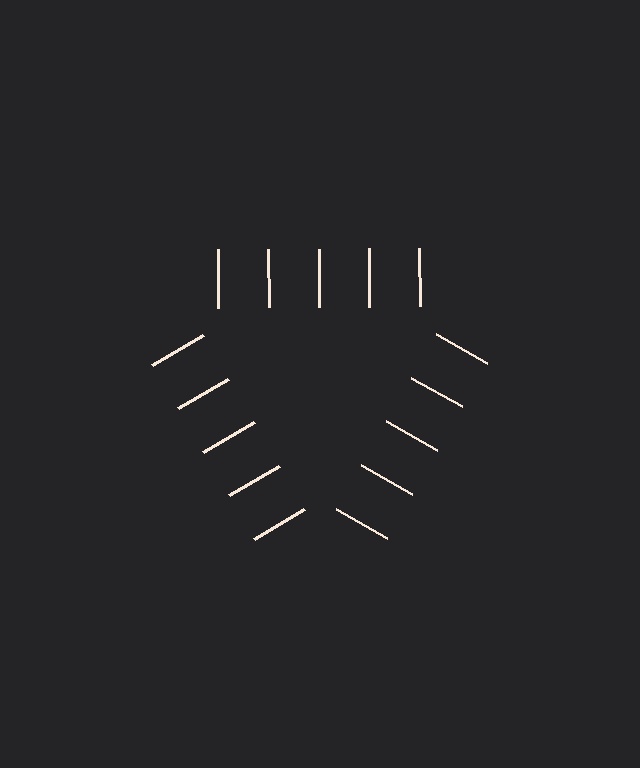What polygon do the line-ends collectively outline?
An illusory triangle — the line segments terminate on its edges but no continuous stroke is drawn.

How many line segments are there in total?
15 — 5 along each of the 3 edges.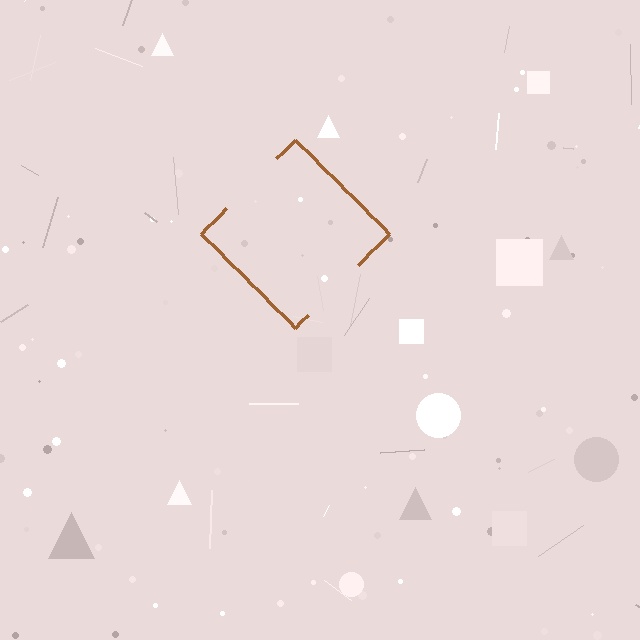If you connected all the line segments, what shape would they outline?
They would outline a diamond.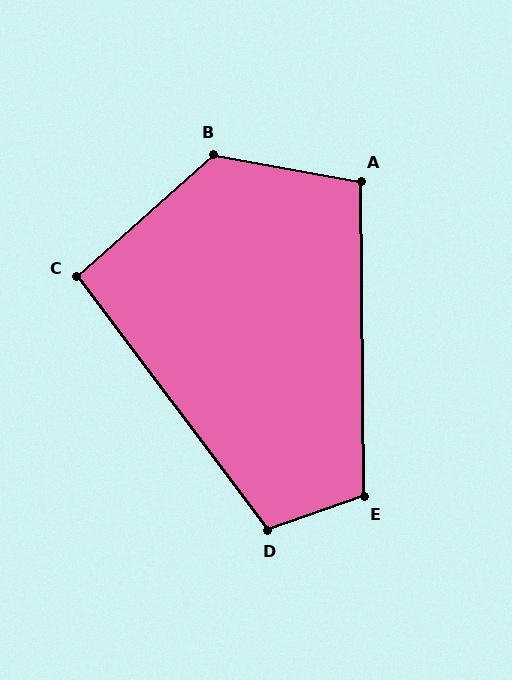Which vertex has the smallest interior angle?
C, at approximately 95 degrees.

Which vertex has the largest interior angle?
B, at approximately 128 degrees.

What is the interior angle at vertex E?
Approximately 109 degrees (obtuse).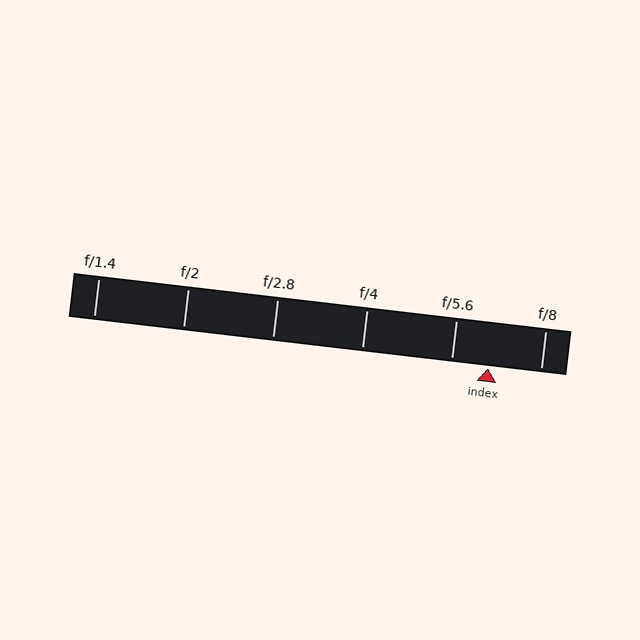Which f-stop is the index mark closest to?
The index mark is closest to f/5.6.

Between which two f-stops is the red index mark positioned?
The index mark is between f/5.6 and f/8.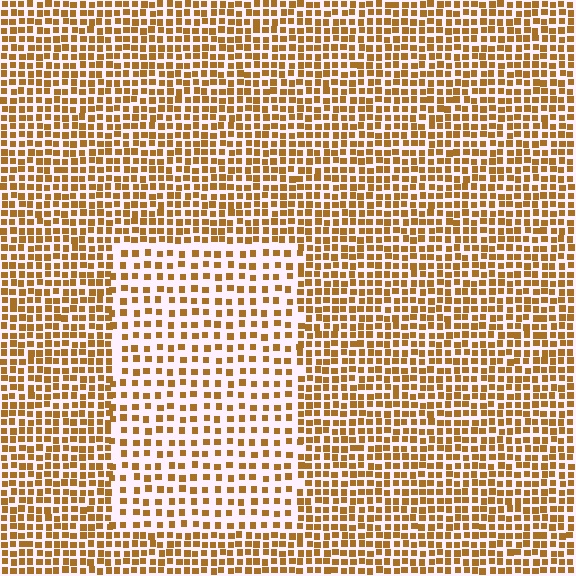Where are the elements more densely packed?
The elements are more densely packed outside the rectangle boundary.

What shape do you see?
I see a rectangle.